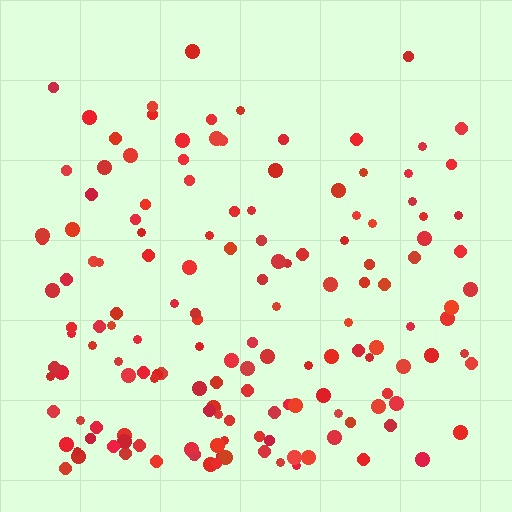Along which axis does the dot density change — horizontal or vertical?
Vertical.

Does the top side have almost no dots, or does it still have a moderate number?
Still a moderate number, just noticeably fewer than the bottom.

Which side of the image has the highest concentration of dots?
The bottom.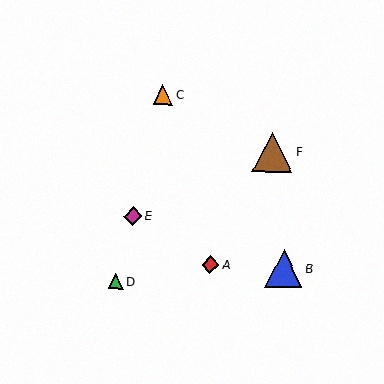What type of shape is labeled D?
Shape D is a green triangle.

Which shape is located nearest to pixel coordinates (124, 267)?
The green triangle (labeled D) at (116, 281) is nearest to that location.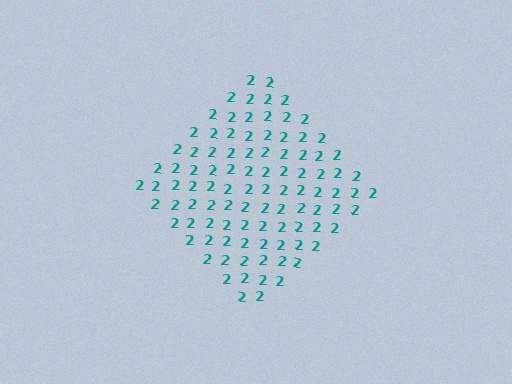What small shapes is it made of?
It is made of small digit 2's.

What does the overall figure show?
The overall figure shows a diamond.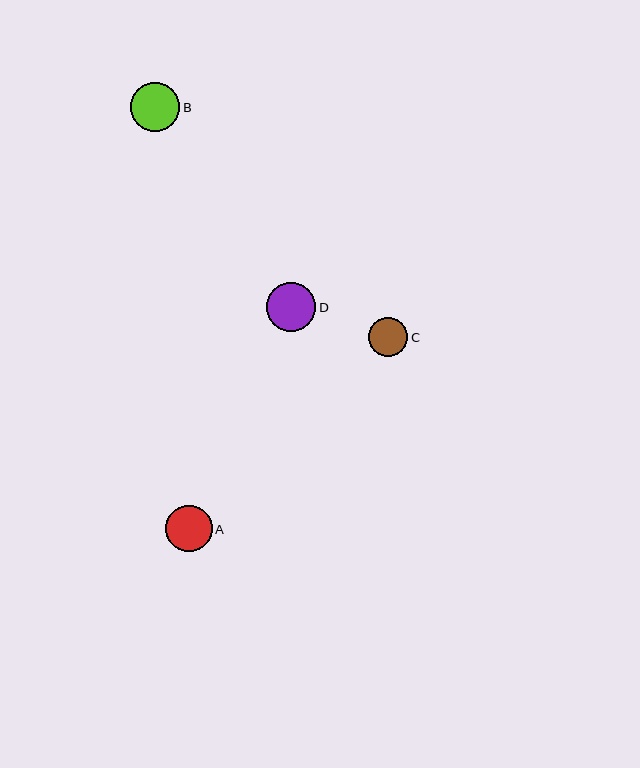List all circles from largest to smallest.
From largest to smallest: B, D, A, C.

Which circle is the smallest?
Circle C is the smallest with a size of approximately 39 pixels.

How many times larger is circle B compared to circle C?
Circle B is approximately 1.3 times the size of circle C.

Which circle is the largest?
Circle B is the largest with a size of approximately 50 pixels.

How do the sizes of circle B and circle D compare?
Circle B and circle D are approximately the same size.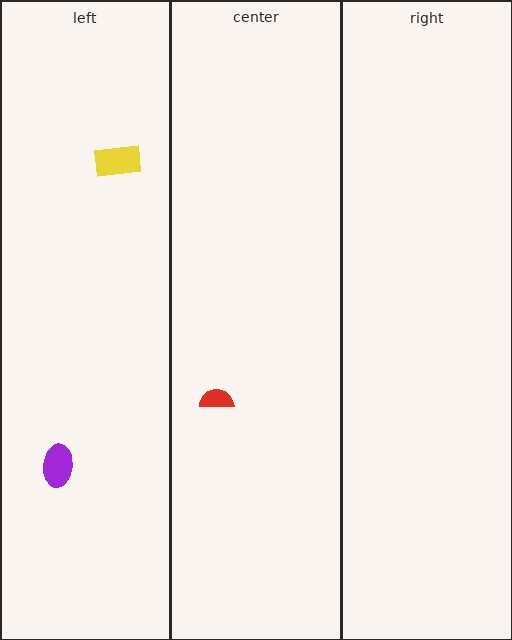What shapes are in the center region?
The red semicircle.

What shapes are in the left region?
The yellow rectangle, the purple ellipse.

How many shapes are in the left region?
2.